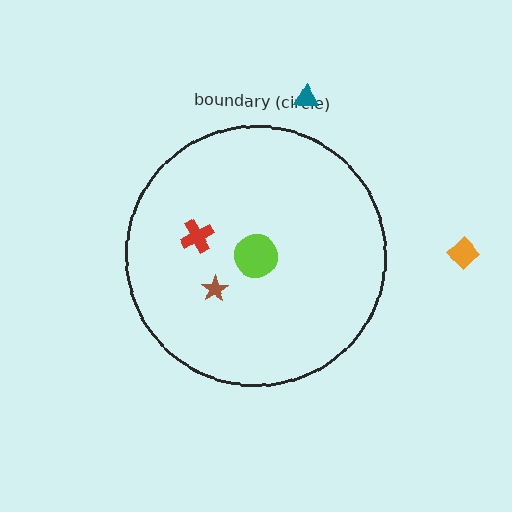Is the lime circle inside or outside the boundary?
Inside.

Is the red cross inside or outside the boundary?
Inside.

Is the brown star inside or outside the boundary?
Inside.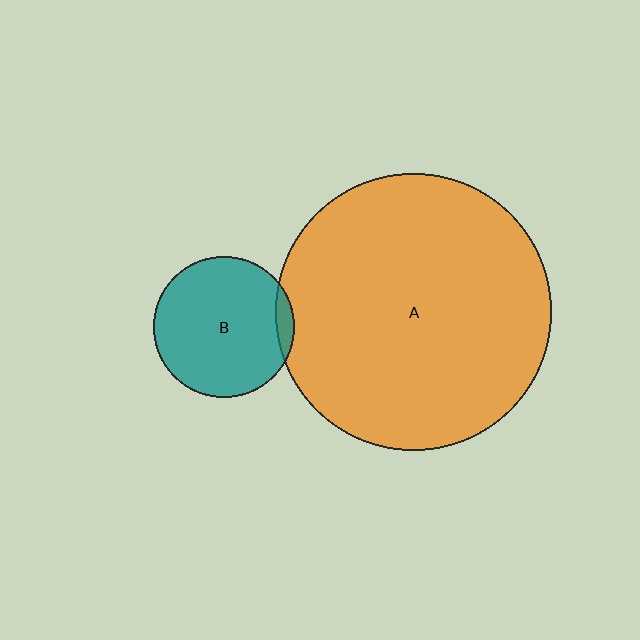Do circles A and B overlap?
Yes.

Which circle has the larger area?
Circle A (orange).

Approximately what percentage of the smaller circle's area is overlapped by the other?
Approximately 5%.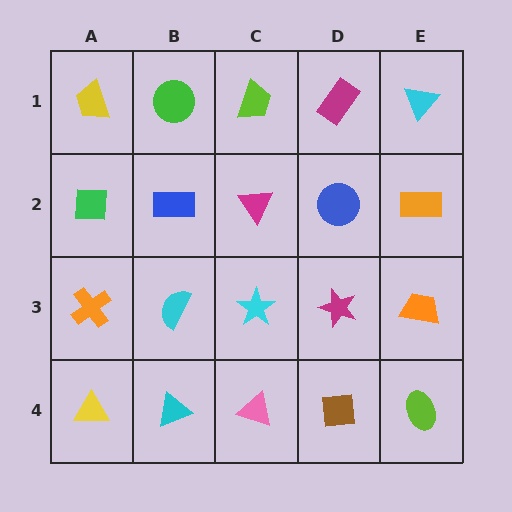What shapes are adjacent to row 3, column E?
An orange rectangle (row 2, column E), a lime ellipse (row 4, column E), a magenta star (row 3, column D).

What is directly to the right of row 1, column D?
A cyan triangle.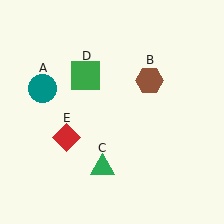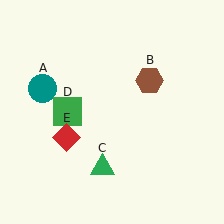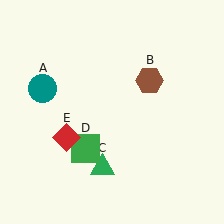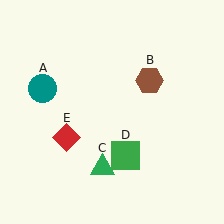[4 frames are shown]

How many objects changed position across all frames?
1 object changed position: green square (object D).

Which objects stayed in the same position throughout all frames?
Teal circle (object A) and brown hexagon (object B) and green triangle (object C) and red diamond (object E) remained stationary.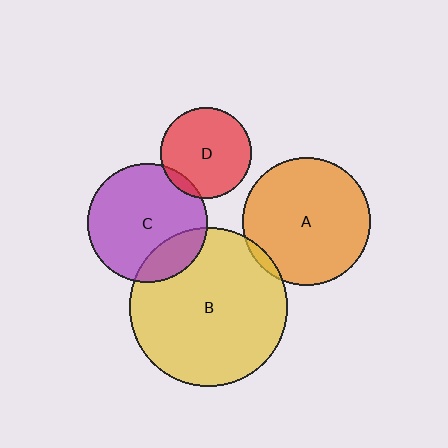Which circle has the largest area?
Circle B (yellow).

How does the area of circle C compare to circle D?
Approximately 1.7 times.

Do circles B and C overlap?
Yes.